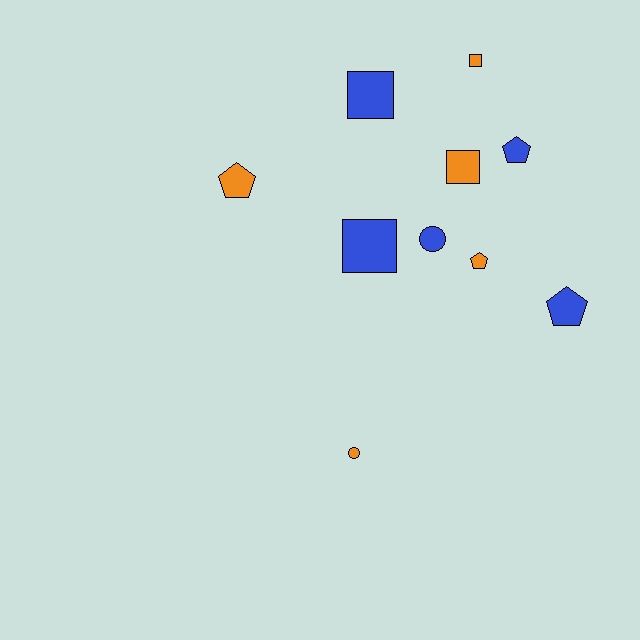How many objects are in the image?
There are 10 objects.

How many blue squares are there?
There are 2 blue squares.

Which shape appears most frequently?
Pentagon, with 4 objects.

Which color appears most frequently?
Orange, with 5 objects.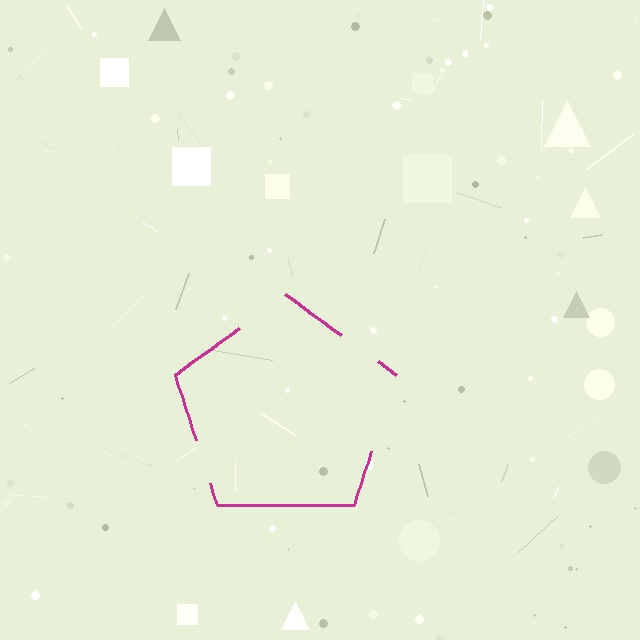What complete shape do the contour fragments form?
The contour fragments form a pentagon.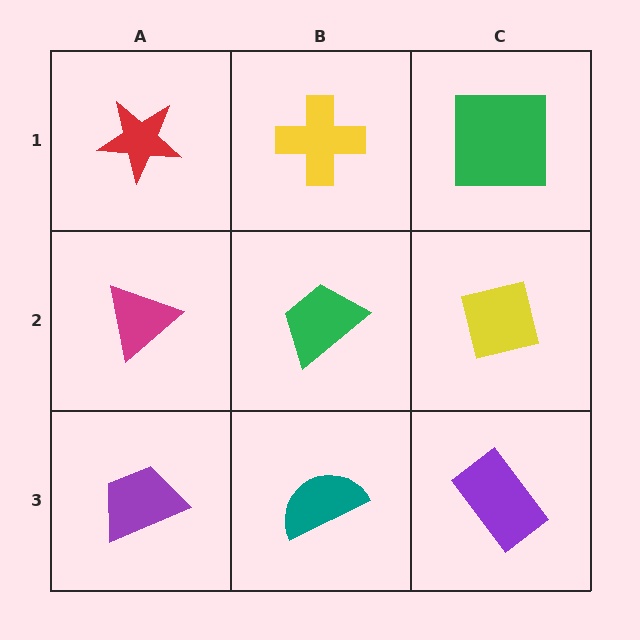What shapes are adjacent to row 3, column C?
A yellow square (row 2, column C), a teal semicircle (row 3, column B).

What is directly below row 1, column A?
A magenta triangle.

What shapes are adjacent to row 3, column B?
A green trapezoid (row 2, column B), a purple trapezoid (row 3, column A), a purple rectangle (row 3, column C).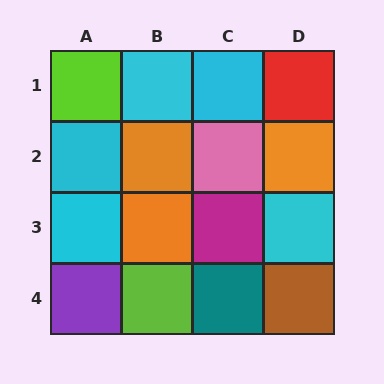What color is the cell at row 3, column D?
Cyan.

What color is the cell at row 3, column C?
Magenta.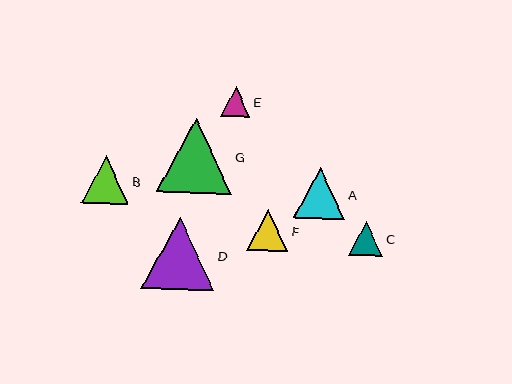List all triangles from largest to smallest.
From largest to smallest: G, D, A, B, F, C, E.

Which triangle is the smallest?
Triangle E is the smallest with a size of approximately 29 pixels.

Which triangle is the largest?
Triangle G is the largest with a size of approximately 75 pixels.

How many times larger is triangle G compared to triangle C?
Triangle G is approximately 2.2 times the size of triangle C.